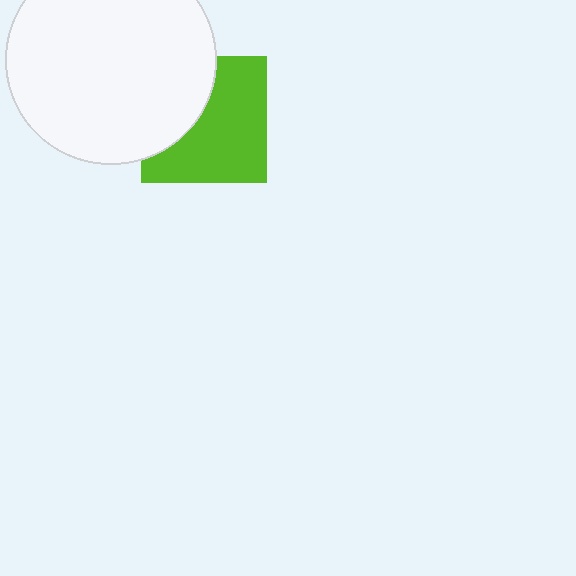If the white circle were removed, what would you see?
You would see the complete lime square.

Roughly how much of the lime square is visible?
About half of it is visible (roughly 63%).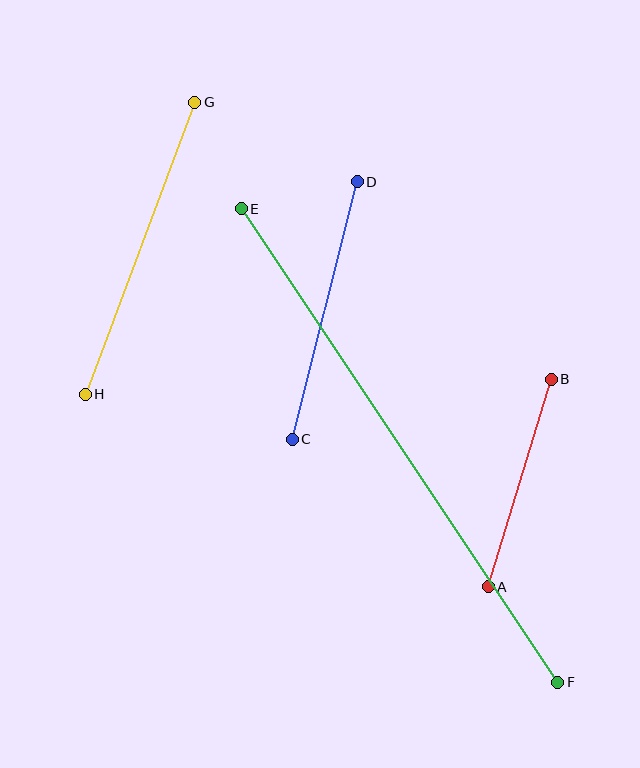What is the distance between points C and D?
The distance is approximately 266 pixels.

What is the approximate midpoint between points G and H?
The midpoint is at approximately (140, 248) pixels.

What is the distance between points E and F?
The distance is approximately 570 pixels.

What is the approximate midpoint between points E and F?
The midpoint is at approximately (399, 446) pixels.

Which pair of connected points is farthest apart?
Points E and F are farthest apart.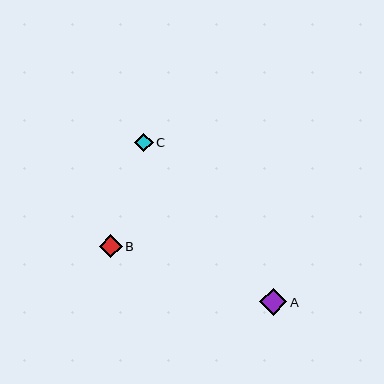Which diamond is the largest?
Diamond A is the largest with a size of approximately 28 pixels.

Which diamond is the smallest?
Diamond C is the smallest with a size of approximately 18 pixels.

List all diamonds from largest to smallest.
From largest to smallest: A, B, C.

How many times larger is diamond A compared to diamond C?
Diamond A is approximately 1.5 times the size of diamond C.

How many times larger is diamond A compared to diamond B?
Diamond A is approximately 1.2 times the size of diamond B.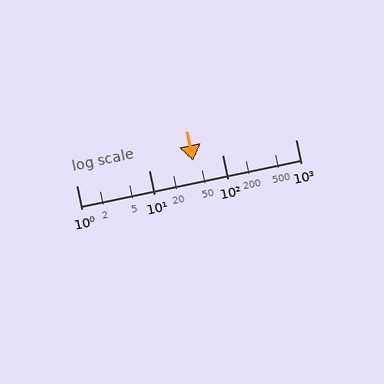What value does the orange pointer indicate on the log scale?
The pointer indicates approximately 40.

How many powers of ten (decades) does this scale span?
The scale spans 3 decades, from 1 to 1000.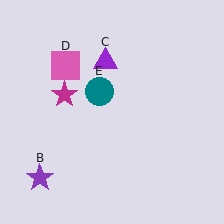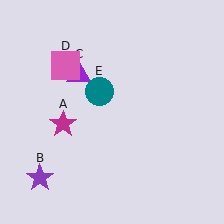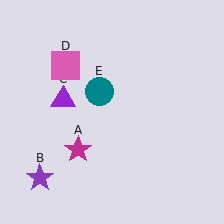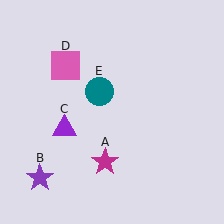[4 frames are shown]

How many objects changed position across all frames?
2 objects changed position: magenta star (object A), purple triangle (object C).